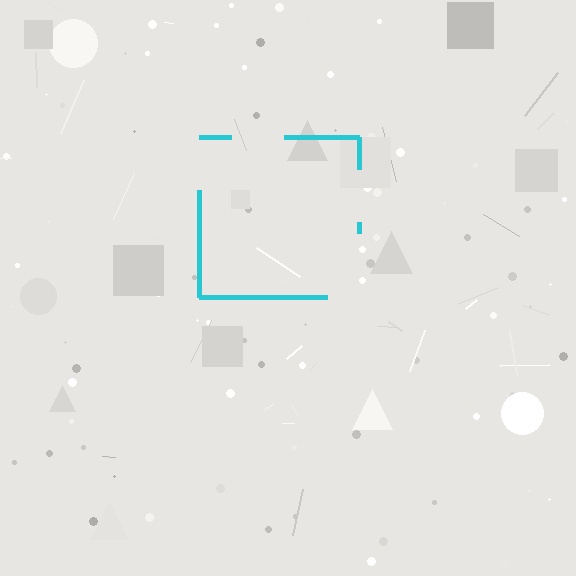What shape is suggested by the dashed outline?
The dashed outline suggests a square.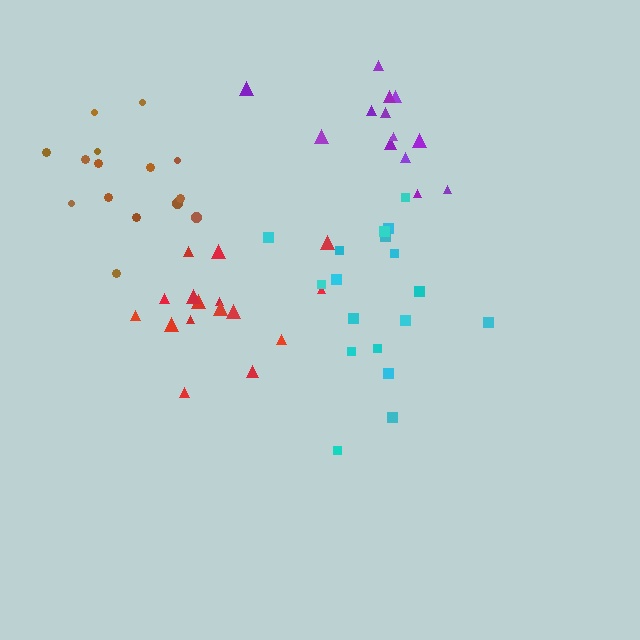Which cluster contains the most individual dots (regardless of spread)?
Cyan (18).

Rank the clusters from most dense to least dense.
brown, purple, cyan, red.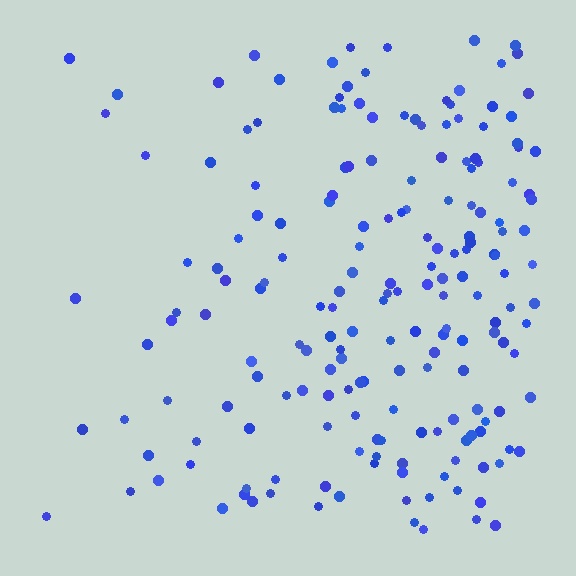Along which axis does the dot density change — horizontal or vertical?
Horizontal.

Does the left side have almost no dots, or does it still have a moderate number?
Still a moderate number, just noticeably fewer than the right.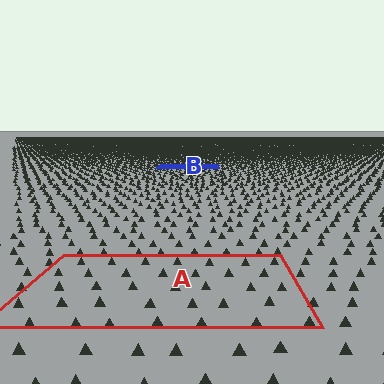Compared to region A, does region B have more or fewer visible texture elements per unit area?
Region B has more texture elements per unit area — they are packed more densely because it is farther away.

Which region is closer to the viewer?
Region A is closer. The texture elements there are larger and more spread out.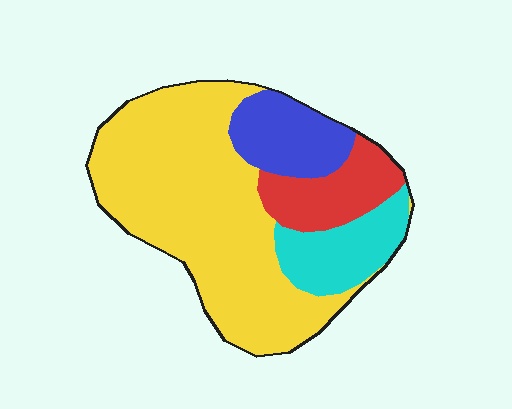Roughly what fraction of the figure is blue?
Blue takes up about one eighth (1/8) of the figure.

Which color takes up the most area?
Yellow, at roughly 60%.